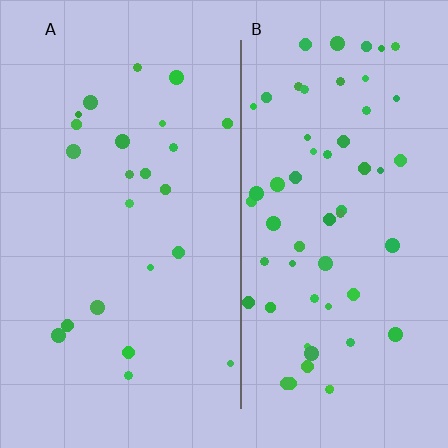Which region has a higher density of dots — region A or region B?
B (the right).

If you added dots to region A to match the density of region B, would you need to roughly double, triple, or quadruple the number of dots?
Approximately triple.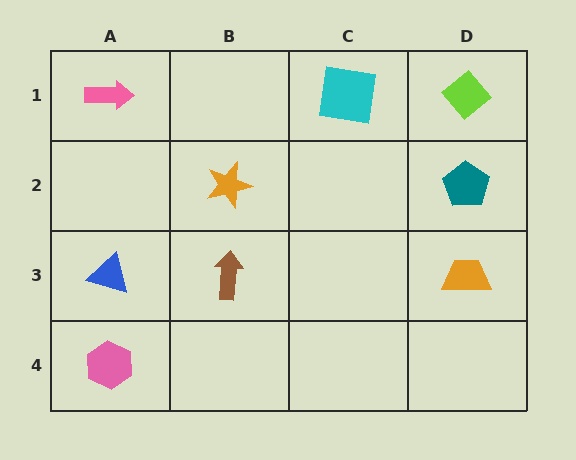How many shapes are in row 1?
3 shapes.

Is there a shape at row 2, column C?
No, that cell is empty.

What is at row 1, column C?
A cyan square.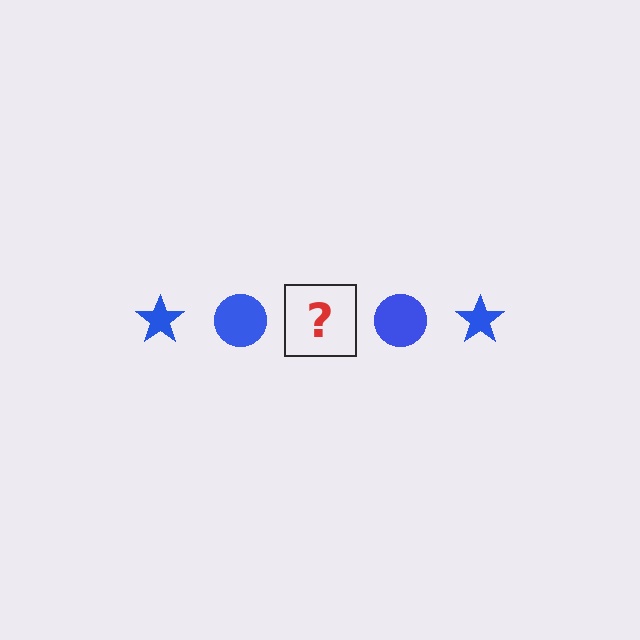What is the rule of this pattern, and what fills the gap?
The rule is that the pattern cycles through star, circle shapes in blue. The gap should be filled with a blue star.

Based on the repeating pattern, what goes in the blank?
The blank should be a blue star.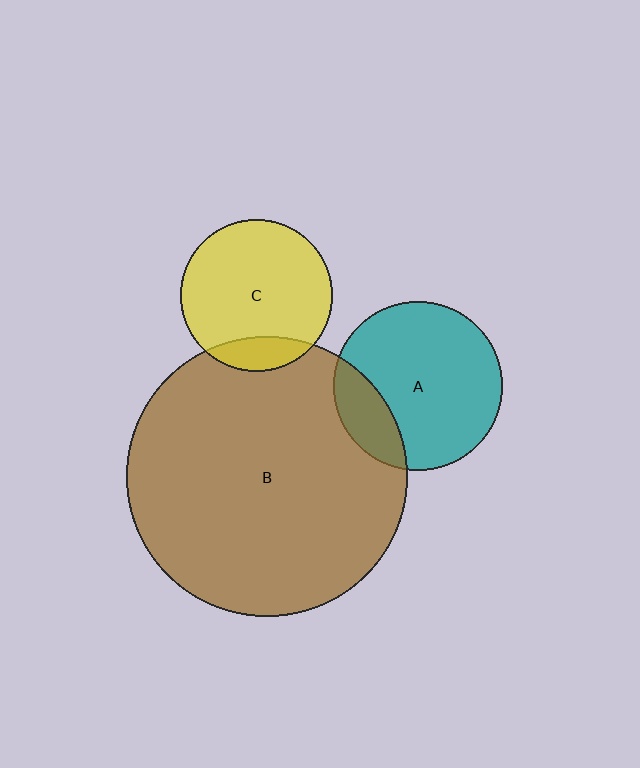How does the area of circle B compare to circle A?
Approximately 2.8 times.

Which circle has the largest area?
Circle B (brown).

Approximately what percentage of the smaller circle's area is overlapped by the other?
Approximately 20%.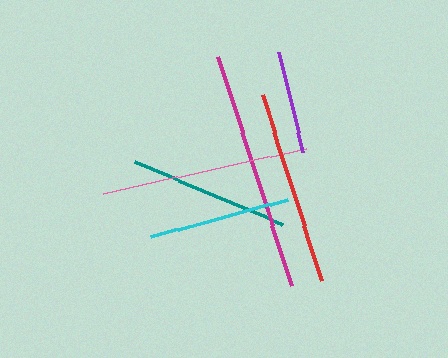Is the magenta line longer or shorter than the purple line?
The magenta line is longer than the purple line.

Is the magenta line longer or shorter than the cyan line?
The magenta line is longer than the cyan line.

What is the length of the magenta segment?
The magenta segment is approximately 240 pixels long.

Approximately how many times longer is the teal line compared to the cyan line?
The teal line is approximately 1.1 times the length of the cyan line.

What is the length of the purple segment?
The purple segment is approximately 102 pixels long.